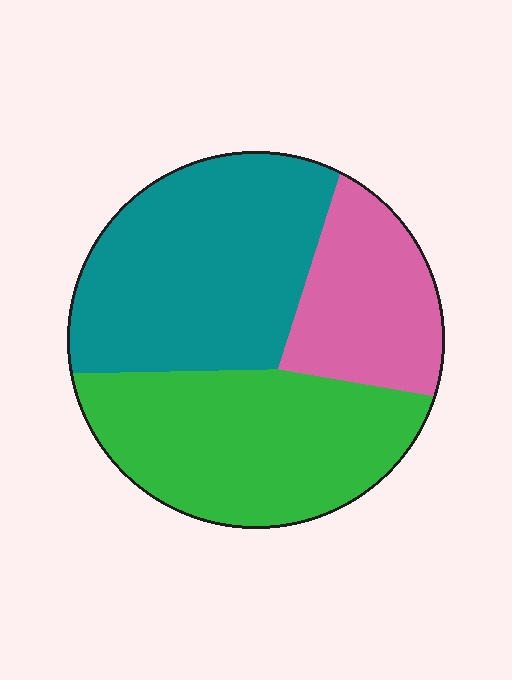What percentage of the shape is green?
Green takes up between a third and a half of the shape.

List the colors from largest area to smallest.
From largest to smallest: teal, green, pink.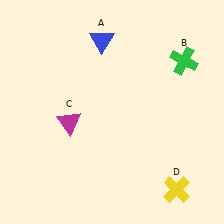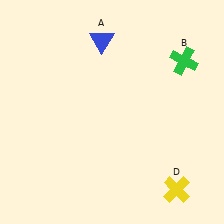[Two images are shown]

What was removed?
The magenta triangle (C) was removed in Image 2.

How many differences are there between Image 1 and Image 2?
There is 1 difference between the two images.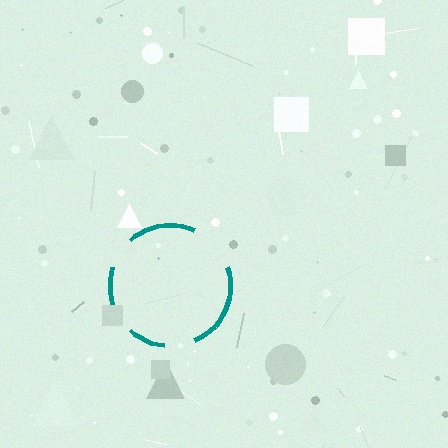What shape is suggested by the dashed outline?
The dashed outline suggests a circle.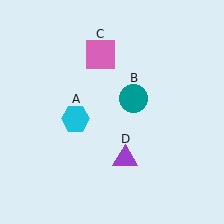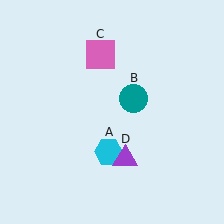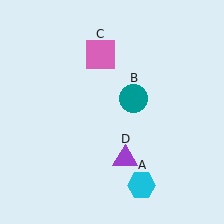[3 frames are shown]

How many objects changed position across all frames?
1 object changed position: cyan hexagon (object A).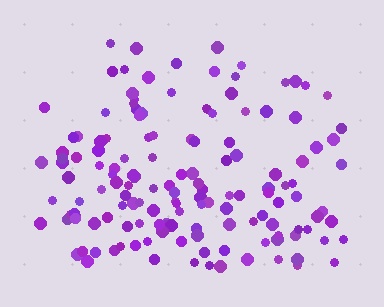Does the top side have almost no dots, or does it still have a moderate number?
Still a moderate number, just noticeably fewer than the bottom.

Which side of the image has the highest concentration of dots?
The bottom.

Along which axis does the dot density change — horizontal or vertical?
Vertical.